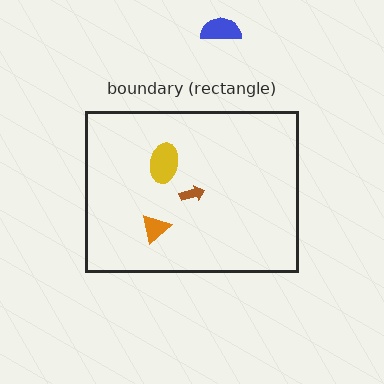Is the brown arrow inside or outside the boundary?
Inside.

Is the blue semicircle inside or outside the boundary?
Outside.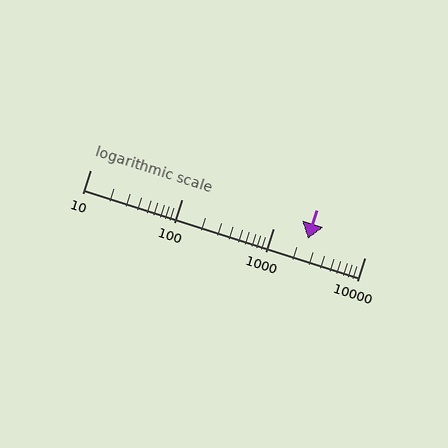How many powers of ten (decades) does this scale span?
The scale spans 3 decades, from 10 to 10000.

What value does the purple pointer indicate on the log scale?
The pointer indicates approximately 2400.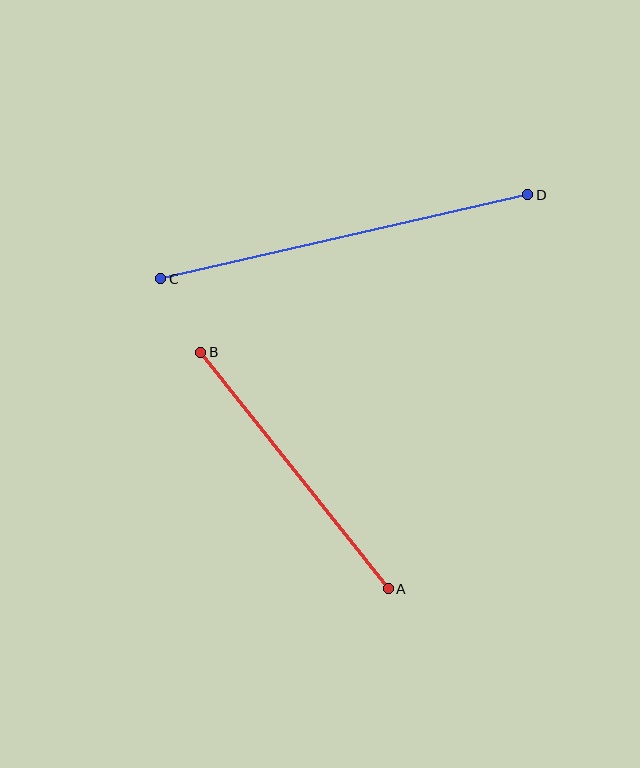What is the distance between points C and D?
The distance is approximately 376 pixels.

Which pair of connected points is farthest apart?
Points C and D are farthest apart.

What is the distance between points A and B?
The distance is approximately 302 pixels.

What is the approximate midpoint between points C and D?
The midpoint is at approximately (344, 237) pixels.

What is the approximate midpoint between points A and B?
The midpoint is at approximately (295, 470) pixels.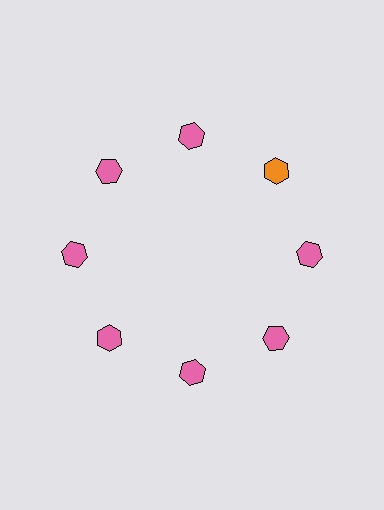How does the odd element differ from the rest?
It has a different color: orange instead of pink.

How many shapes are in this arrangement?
There are 8 shapes arranged in a ring pattern.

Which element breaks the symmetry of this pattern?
The orange hexagon at roughly the 2 o'clock position breaks the symmetry. All other shapes are pink hexagons.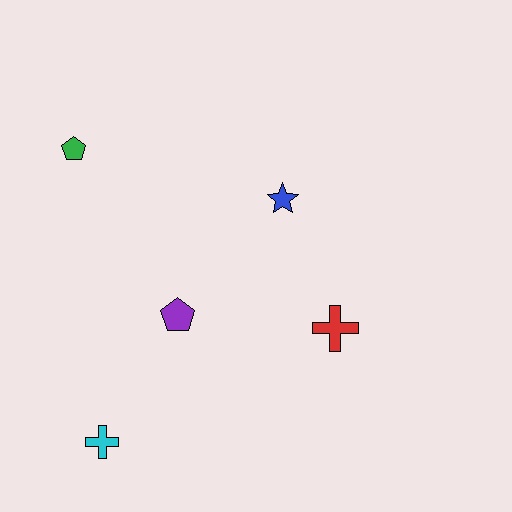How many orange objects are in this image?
There are no orange objects.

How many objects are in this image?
There are 5 objects.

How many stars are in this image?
There is 1 star.